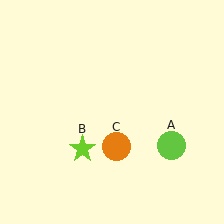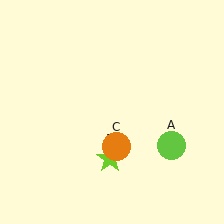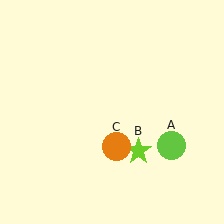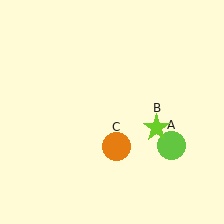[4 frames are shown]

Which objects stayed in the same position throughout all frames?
Lime circle (object A) and orange circle (object C) remained stationary.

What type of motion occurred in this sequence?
The lime star (object B) rotated counterclockwise around the center of the scene.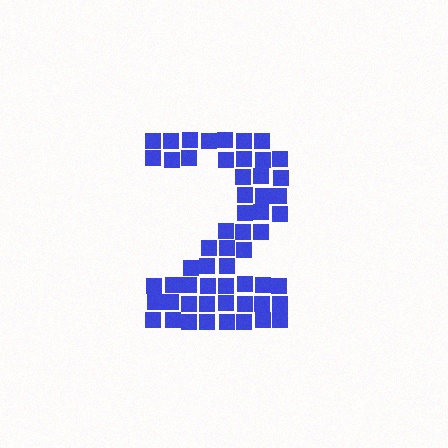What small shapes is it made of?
It is made of small squares.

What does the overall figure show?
The overall figure shows the digit 2.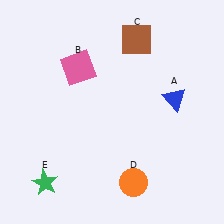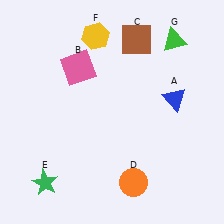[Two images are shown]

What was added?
A yellow hexagon (F), a green triangle (G) were added in Image 2.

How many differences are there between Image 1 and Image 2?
There are 2 differences between the two images.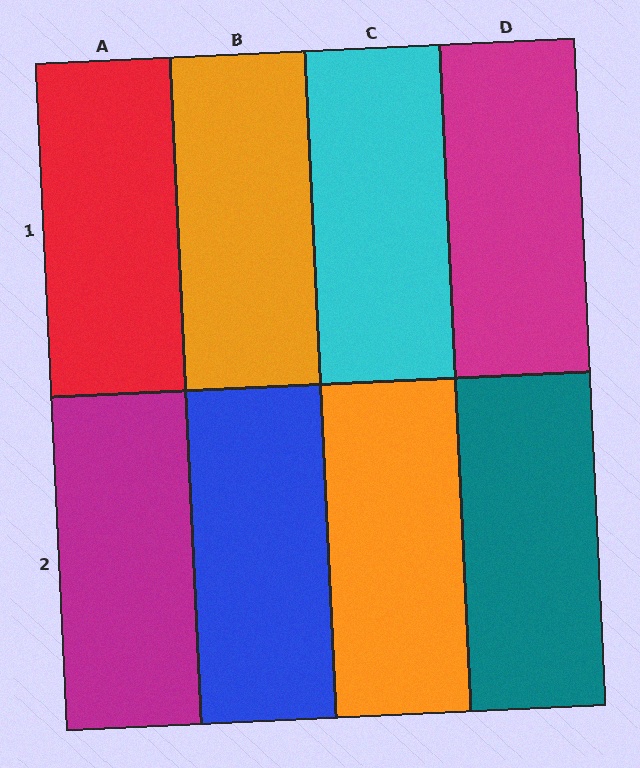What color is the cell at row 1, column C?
Cyan.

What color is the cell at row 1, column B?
Orange.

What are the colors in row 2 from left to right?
Magenta, blue, orange, teal.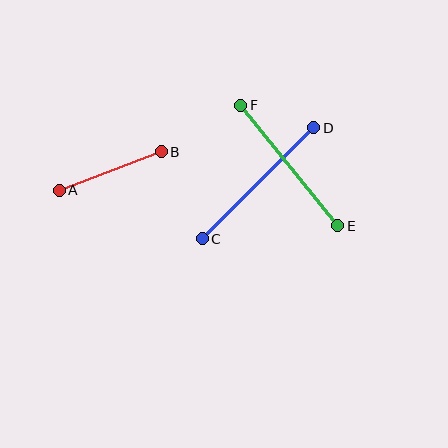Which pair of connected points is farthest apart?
Points C and D are farthest apart.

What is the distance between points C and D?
The distance is approximately 158 pixels.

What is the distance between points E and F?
The distance is approximately 154 pixels.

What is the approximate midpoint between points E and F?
The midpoint is at approximately (289, 166) pixels.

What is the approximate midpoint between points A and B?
The midpoint is at approximately (110, 171) pixels.